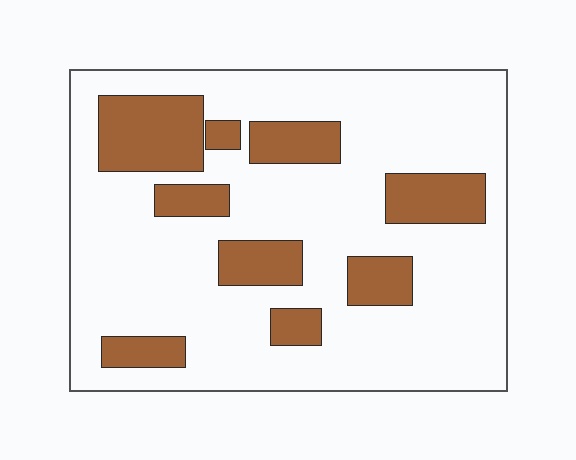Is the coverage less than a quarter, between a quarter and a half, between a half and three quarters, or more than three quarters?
Less than a quarter.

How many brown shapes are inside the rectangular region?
9.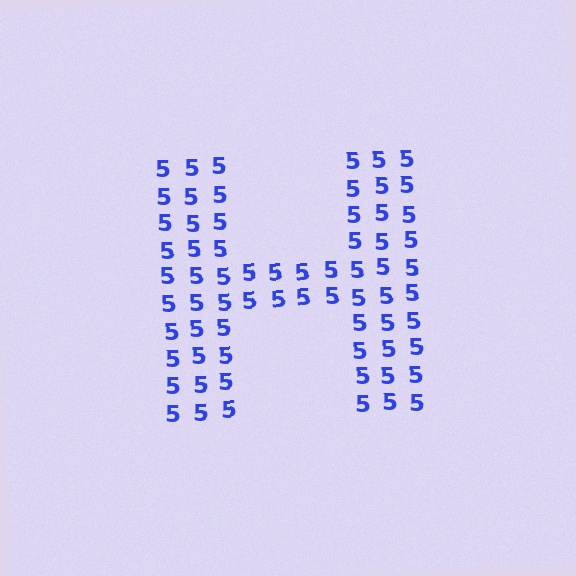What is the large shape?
The large shape is the letter H.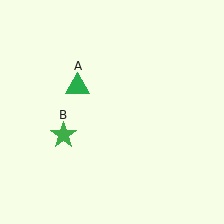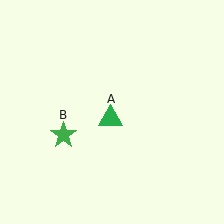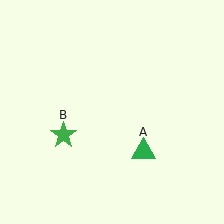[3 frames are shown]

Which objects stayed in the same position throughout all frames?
Green star (object B) remained stationary.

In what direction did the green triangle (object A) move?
The green triangle (object A) moved down and to the right.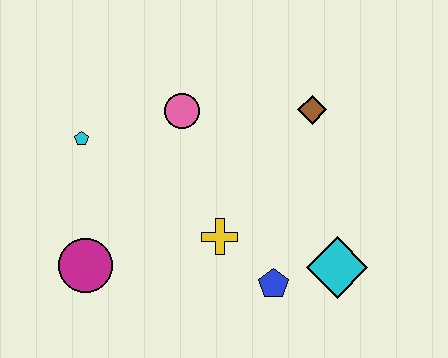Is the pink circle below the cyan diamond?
No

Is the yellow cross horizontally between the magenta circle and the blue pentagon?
Yes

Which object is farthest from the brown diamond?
The magenta circle is farthest from the brown diamond.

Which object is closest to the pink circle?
The cyan pentagon is closest to the pink circle.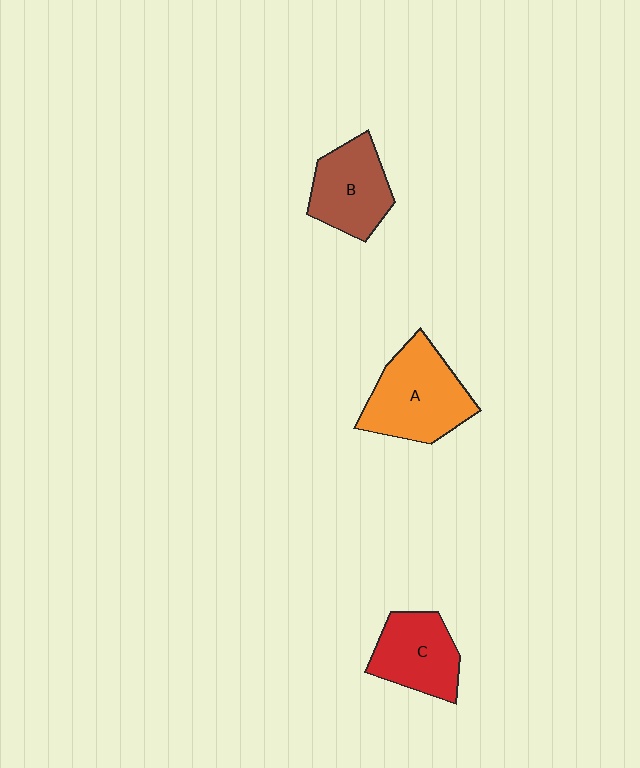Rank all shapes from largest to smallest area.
From largest to smallest: A (orange), B (brown), C (red).